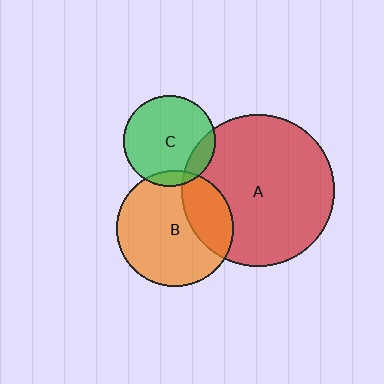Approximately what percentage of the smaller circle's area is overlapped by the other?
Approximately 10%.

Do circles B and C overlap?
Yes.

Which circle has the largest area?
Circle A (red).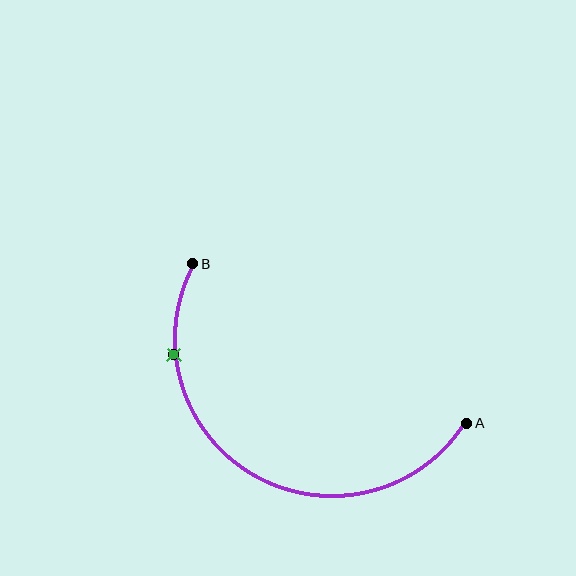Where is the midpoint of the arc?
The arc midpoint is the point on the curve farthest from the straight line joining A and B. It sits below that line.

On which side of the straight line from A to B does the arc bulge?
The arc bulges below the straight line connecting A and B.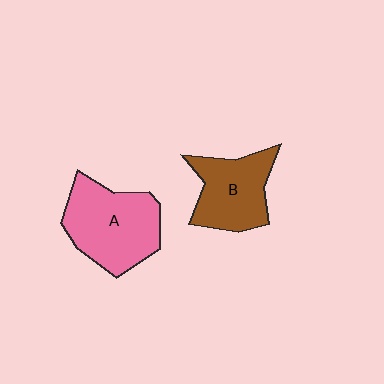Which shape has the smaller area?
Shape B (brown).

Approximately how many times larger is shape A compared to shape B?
Approximately 1.3 times.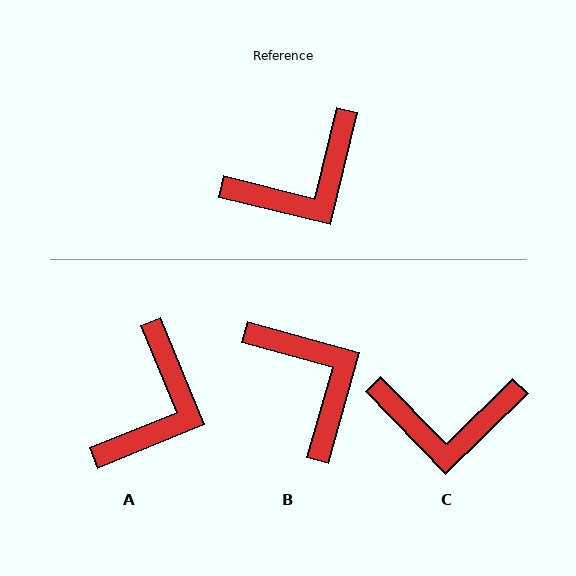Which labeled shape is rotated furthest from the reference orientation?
B, about 88 degrees away.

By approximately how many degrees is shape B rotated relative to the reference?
Approximately 88 degrees counter-clockwise.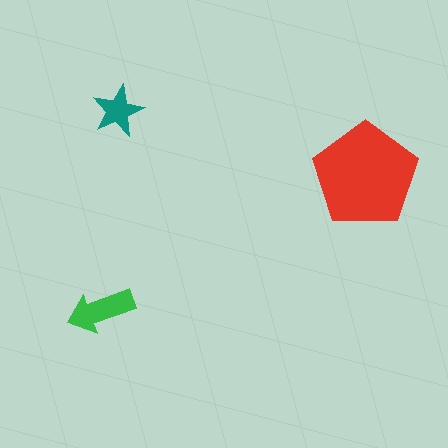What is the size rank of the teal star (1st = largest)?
3rd.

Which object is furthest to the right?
The red pentagon is rightmost.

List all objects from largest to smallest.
The red pentagon, the green arrow, the teal star.